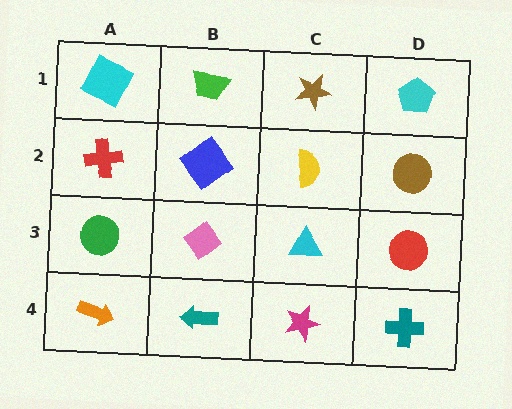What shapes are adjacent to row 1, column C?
A yellow semicircle (row 2, column C), a green trapezoid (row 1, column B), a cyan pentagon (row 1, column D).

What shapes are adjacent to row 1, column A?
A red cross (row 2, column A), a green trapezoid (row 1, column B).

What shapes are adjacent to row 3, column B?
A blue diamond (row 2, column B), a teal arrow (row 4, column B), a green circle (row 3, column A), a cyan triangle (row 3, column C).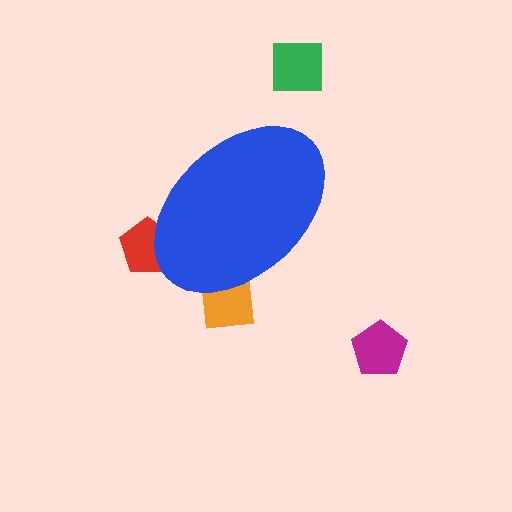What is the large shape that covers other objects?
A blue ellipse.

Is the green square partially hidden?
No, the green square is fully visible.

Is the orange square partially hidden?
Yes, the orange square is partially hidden behind the blue ellipse.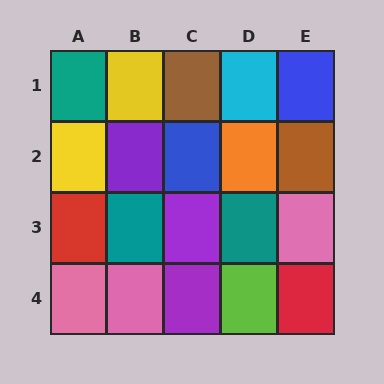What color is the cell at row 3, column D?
Teal.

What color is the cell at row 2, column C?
Blue.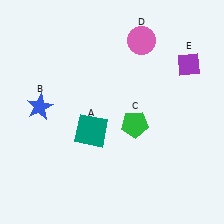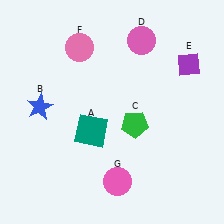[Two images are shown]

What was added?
A pink circle (F), a pink circle (G) were added in Image 2.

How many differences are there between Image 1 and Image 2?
There are 2 differences between the two images.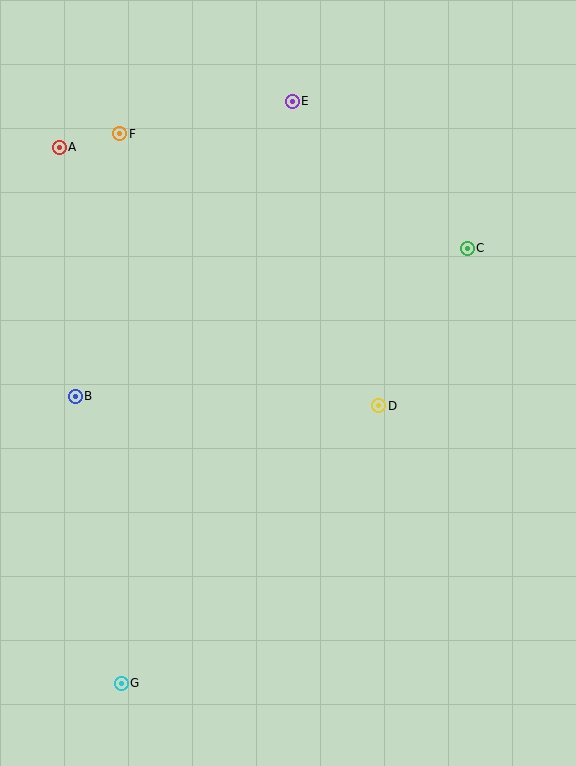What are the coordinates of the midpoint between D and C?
The midpoint between D and C is at (423, 327).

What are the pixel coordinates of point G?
Point G is at (121, 683).